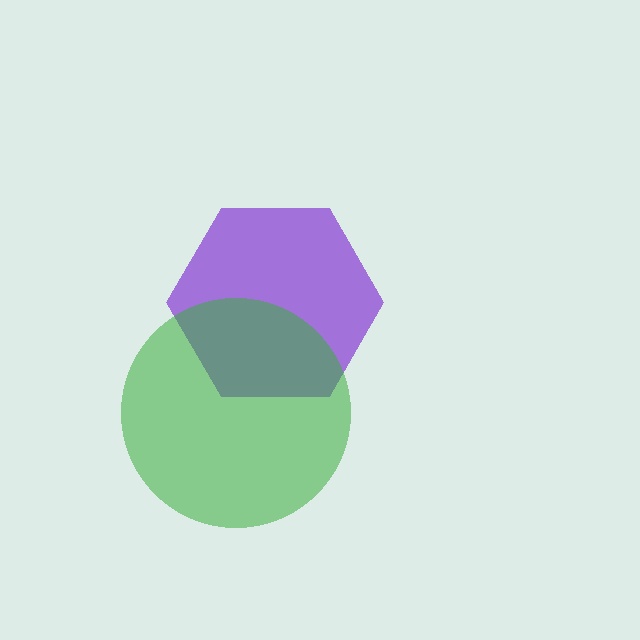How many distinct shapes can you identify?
There are 2 distinct shapes: a purple hexagon, a green circle.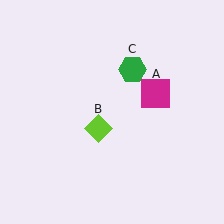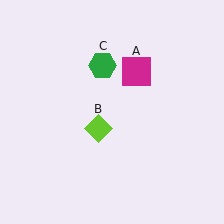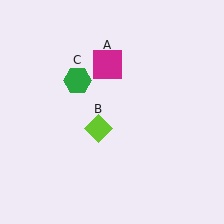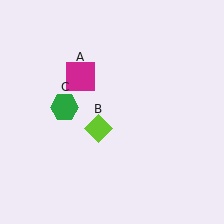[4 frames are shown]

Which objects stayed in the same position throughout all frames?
Lime diamond (object B) remained stationary.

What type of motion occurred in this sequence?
The magenta square (object A), green hexagon (object C) rotated counterclockwise around the center of the scene.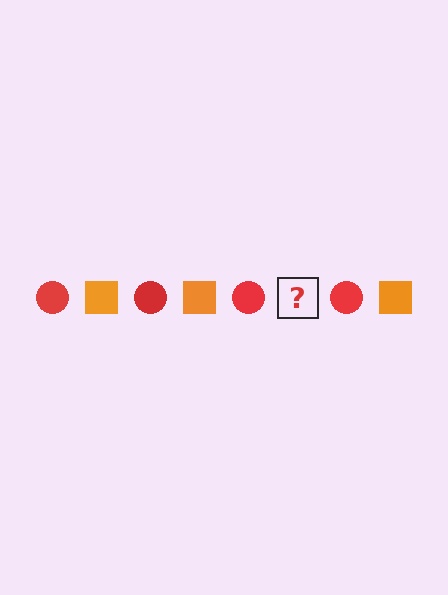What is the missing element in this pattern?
The missing element is an orange square.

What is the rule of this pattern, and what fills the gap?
The rule is that the pattern alternates between red circle and orange square. The gap should be filled with an orange square.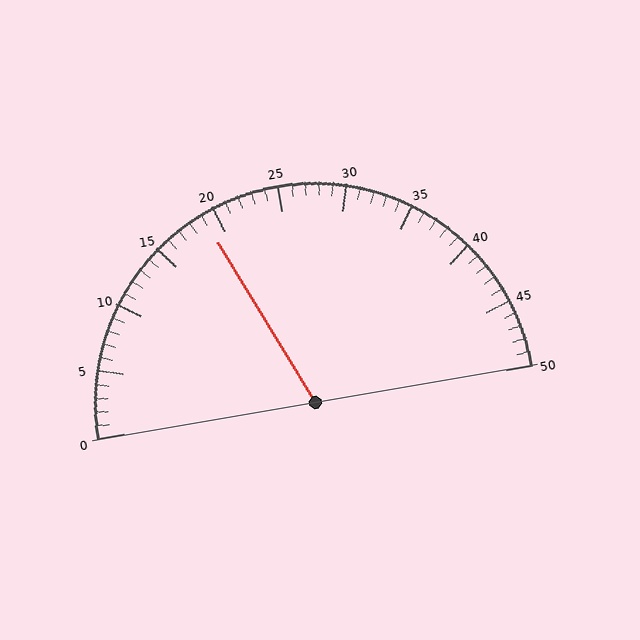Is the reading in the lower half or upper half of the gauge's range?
The reading is in the lower half of the range (0 to 50).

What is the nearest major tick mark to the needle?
The nearest major tick mark is 20.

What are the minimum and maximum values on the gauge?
The gauge ranges from 0 to 50.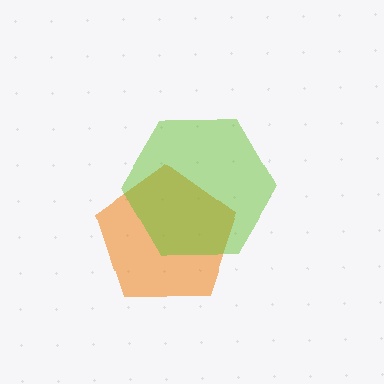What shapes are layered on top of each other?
The layered shapes are: an orange pentagon, a lime hexagon.